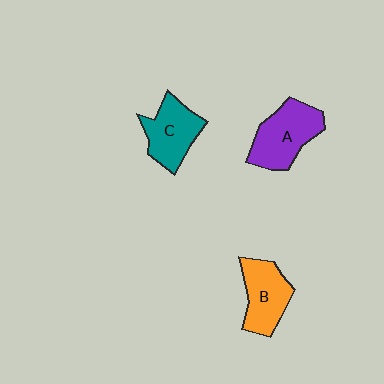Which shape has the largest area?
Shape A (purple).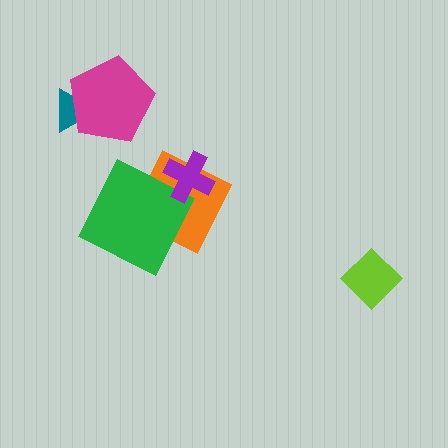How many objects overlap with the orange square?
2 objects overlap with the orange square.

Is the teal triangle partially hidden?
Yes, it is partially covered by another shape.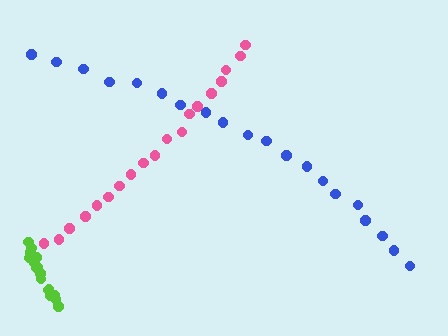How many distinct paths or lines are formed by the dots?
There are 3 distinct paths.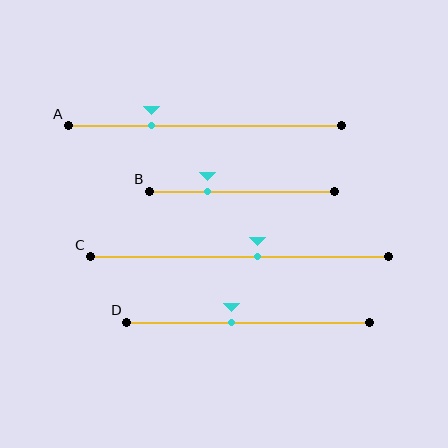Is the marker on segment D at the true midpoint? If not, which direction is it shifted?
No, the marker on segment D is shifted to the left by about 7% of the segment length.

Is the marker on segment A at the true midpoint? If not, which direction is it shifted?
No, the marker on segment A is shifted to the left by about 20% of the segment length.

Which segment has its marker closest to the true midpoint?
Segment C has its marker closest to the true midpoint.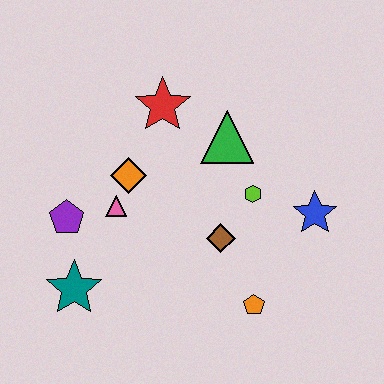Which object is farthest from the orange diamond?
The blue star is farthest from the orange diamond.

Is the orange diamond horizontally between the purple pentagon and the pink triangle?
No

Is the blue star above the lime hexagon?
No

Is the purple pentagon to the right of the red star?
No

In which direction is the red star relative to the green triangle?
The red star is to the left of the green triangle.